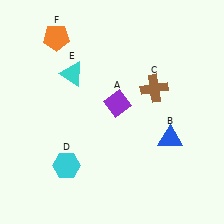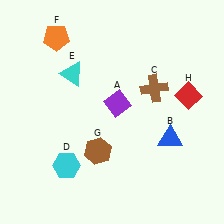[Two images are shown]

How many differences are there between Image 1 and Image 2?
There are 2 differences between the two images.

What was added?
A brown hexagon (G), a red diamond (H) were added in Image 2.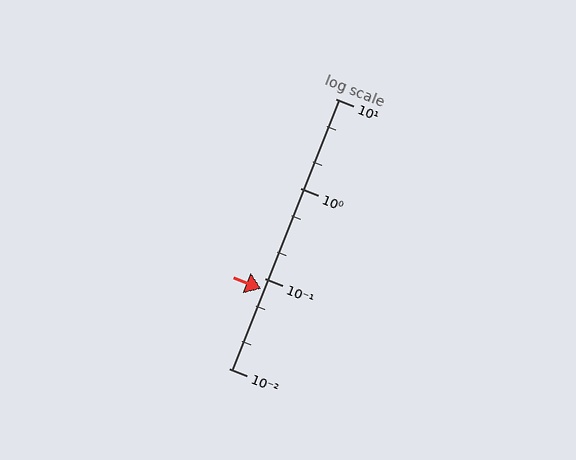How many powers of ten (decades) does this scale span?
The scale spans 3 decades, from 0.01 to 10.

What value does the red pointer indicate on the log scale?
The pointer indicates approximately 0.076.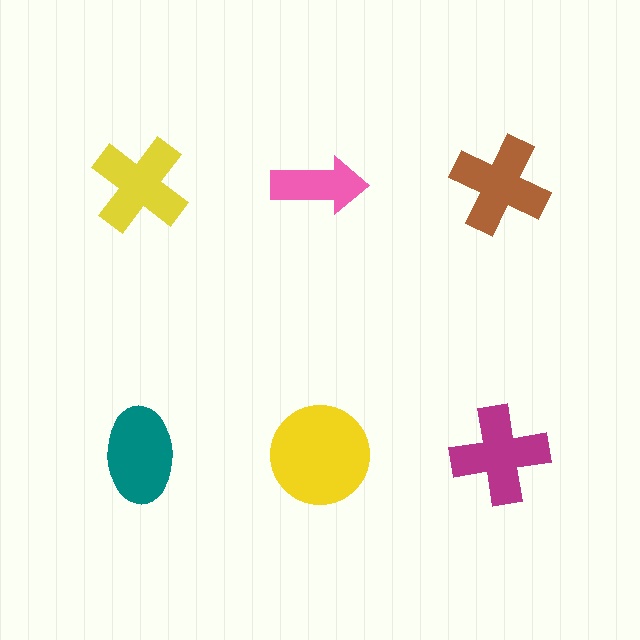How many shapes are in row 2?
3 shapes.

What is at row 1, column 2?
A pink arrow.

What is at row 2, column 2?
A yellow circle.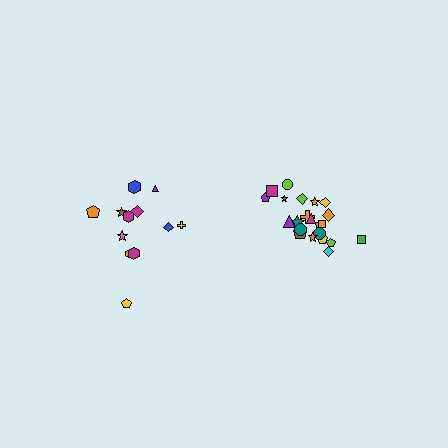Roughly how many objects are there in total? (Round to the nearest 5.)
Roughly 35 objects in total.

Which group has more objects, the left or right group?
The right group.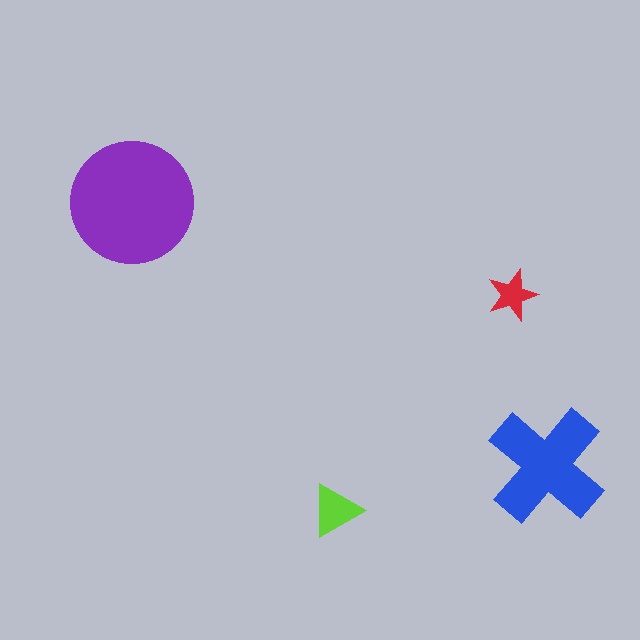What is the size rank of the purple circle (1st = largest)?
1st.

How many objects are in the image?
There are 4 objects in the image.